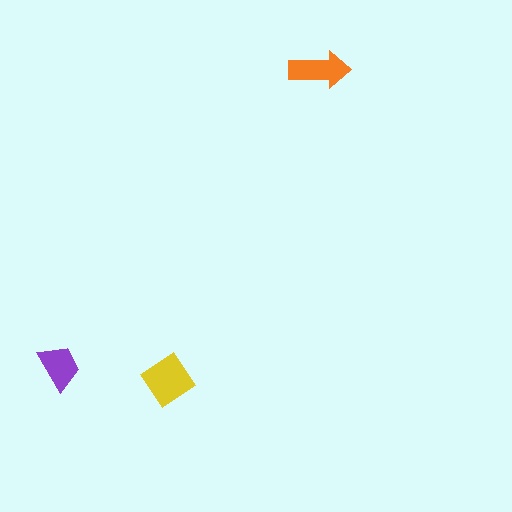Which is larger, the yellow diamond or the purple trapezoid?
The yellow diamond.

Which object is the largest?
The yellow diamond.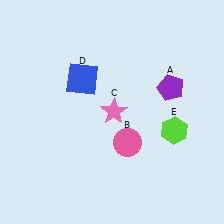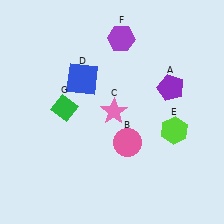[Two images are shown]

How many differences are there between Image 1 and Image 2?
There are 2 differences between the two images.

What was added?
A purple hexagon (F), a green diamond (G) were added in Image 2.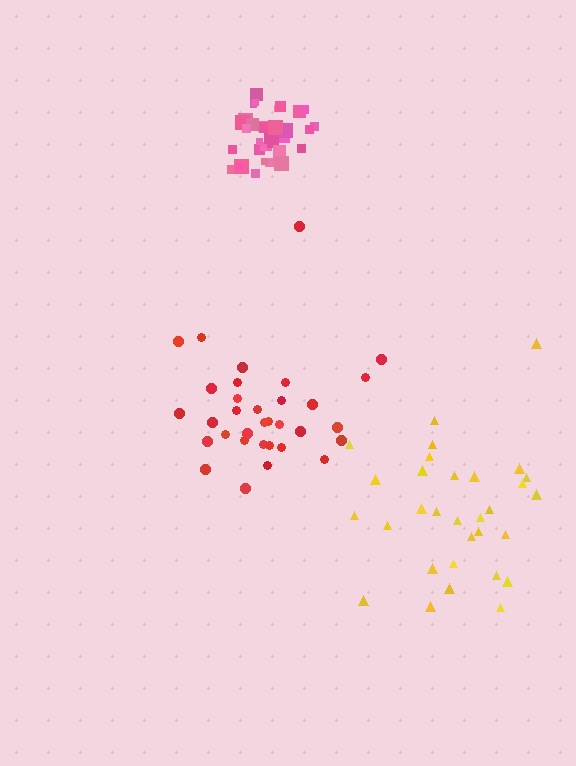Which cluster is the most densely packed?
Pink.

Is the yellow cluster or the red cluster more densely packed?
Red.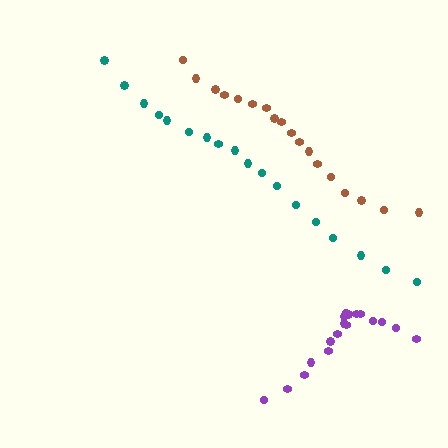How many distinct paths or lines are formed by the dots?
There are 3 distinct paths.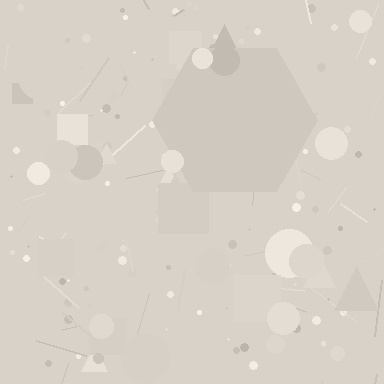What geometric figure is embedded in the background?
A hexagon is embedded in the background.